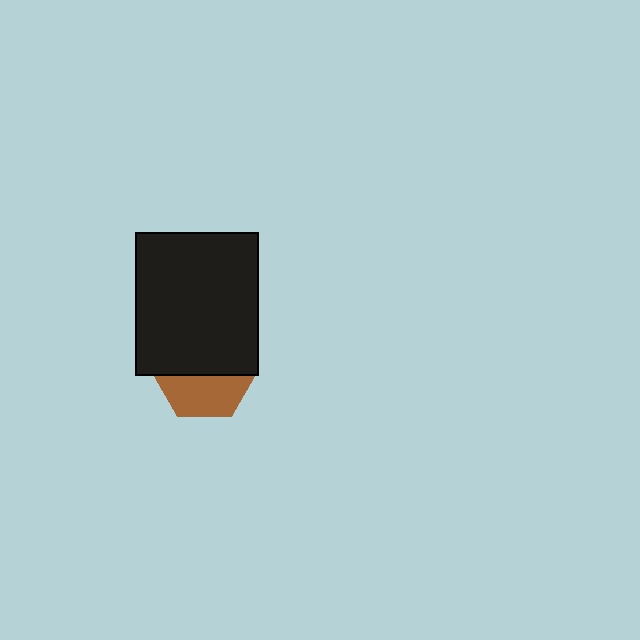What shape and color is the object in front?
The object in front is a black rectangle.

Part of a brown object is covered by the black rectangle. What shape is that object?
It is a hexagon.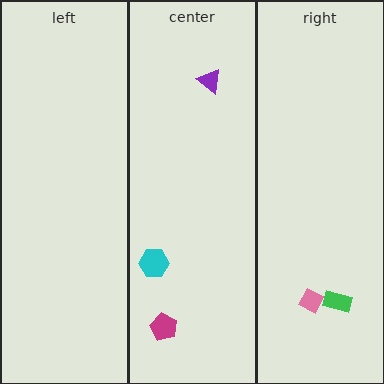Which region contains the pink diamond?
The right region.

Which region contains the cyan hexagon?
The center region.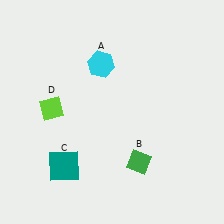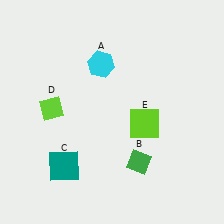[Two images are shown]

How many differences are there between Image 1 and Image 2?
There is 1 difference between the two images.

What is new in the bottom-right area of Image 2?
A lime square (E) was added in the bottom-right area of Image 2.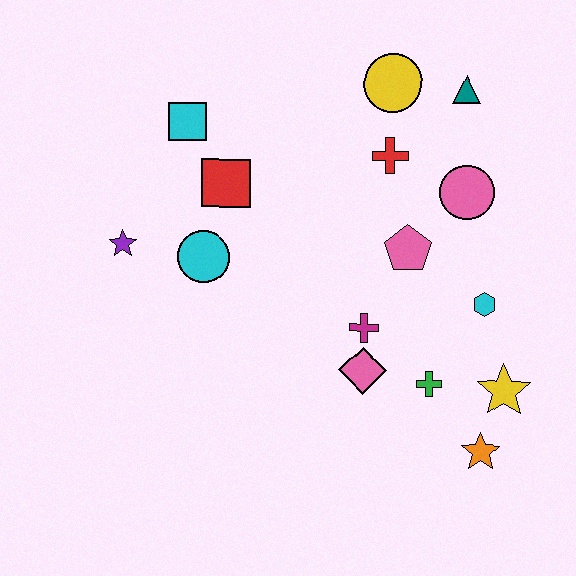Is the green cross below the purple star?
Yes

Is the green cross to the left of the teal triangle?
Yes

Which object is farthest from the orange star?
The cyan square is farthest from the orange star.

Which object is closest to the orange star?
The yellow star is closest to the orange star.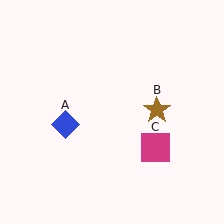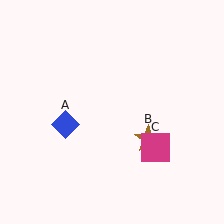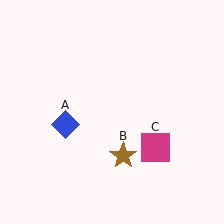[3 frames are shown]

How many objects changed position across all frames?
1 object changed position: brown star (object B).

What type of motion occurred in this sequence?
The brown star (object B) rotated clockwise around the center of the scene.